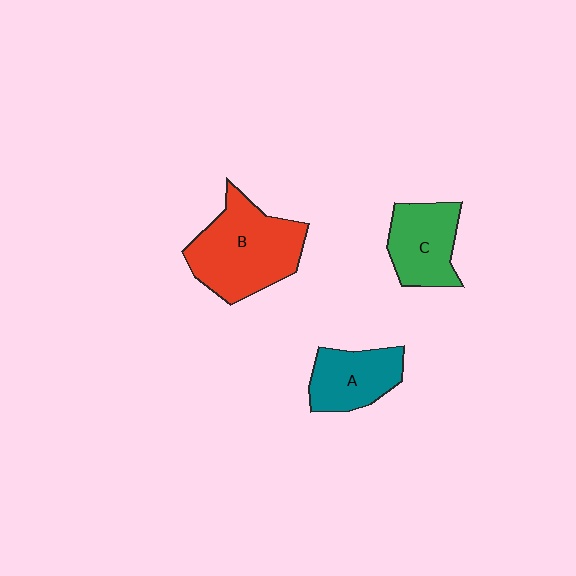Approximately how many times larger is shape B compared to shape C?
Approximately 1.6 times.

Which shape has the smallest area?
Shape A (teal).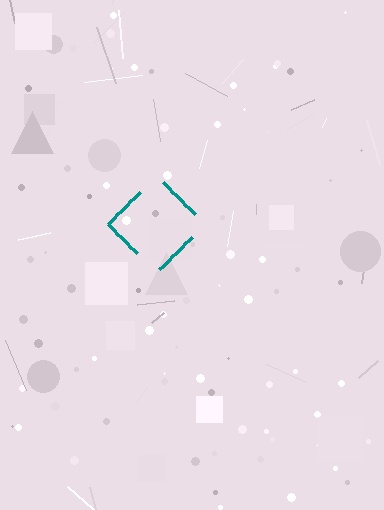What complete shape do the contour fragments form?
The contour fragments form a diamond.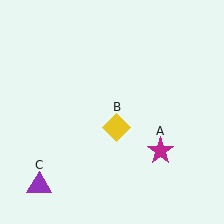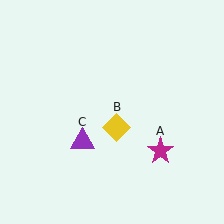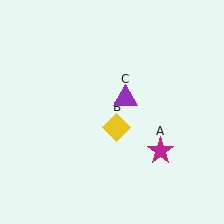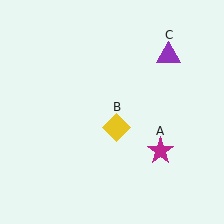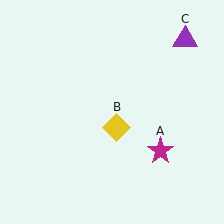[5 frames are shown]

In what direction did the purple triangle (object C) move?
The purple triangle (object C) moved up and to the right.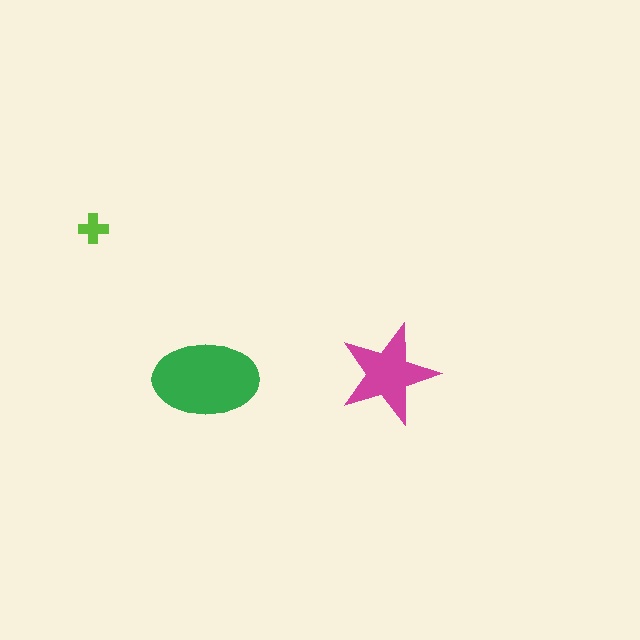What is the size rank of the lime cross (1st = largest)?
3rd.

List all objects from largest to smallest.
The green ellipse, the magenta star, the lime cross.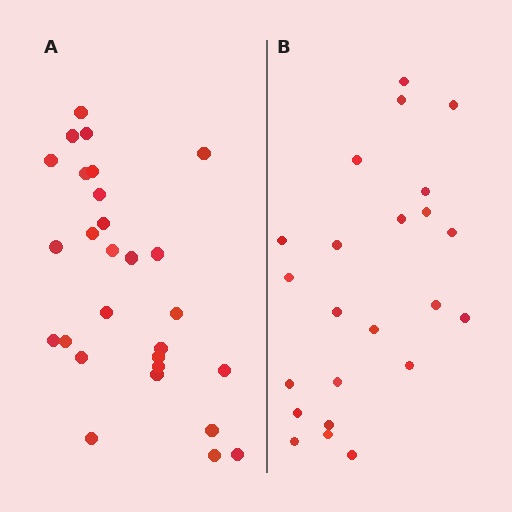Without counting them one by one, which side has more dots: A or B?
Region A (the left region) has more dots.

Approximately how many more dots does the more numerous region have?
Region A has about 5 more dots than region B.